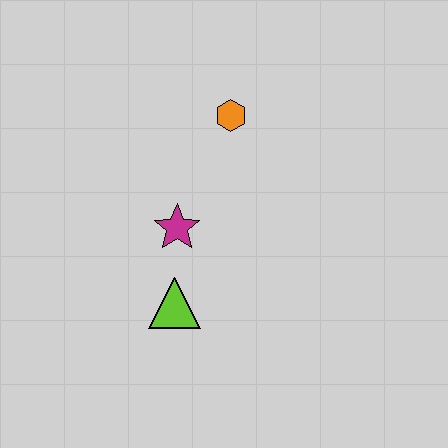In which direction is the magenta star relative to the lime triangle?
The magenta star is above the lime triangle.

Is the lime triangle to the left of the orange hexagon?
Yes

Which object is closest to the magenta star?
The lime triangle is closest to the magenta star.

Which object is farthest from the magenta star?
The orange hexagon is farthest from the magenta star.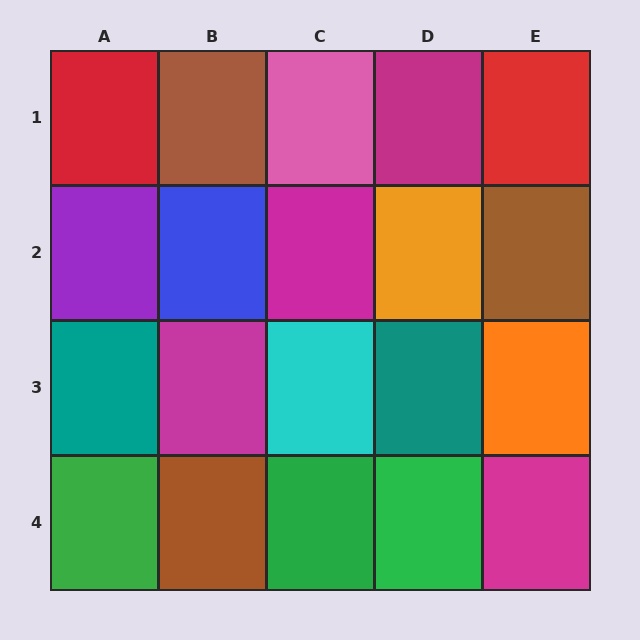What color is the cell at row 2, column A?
Purple.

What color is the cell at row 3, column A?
Teal.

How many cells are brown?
3 cells are brown.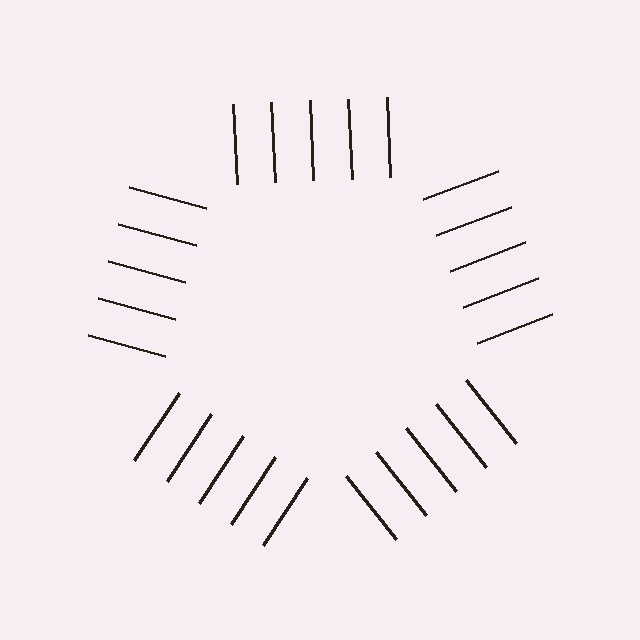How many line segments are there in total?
25 — 5 along each of the 5 edges.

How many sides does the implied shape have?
5 sides — the line-ends trace a pentagon.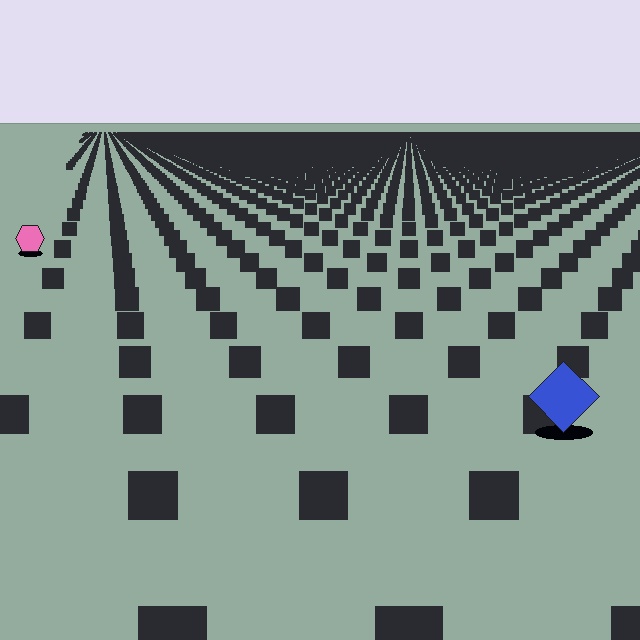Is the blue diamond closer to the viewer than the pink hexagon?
Yes. The blue diamond is closer — you can tell from the texture gradient: the ground texture is coarser near it.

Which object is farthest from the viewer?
The pink hexagon is farthest from the viewer. It appears smaller and the ground texture around it is denser.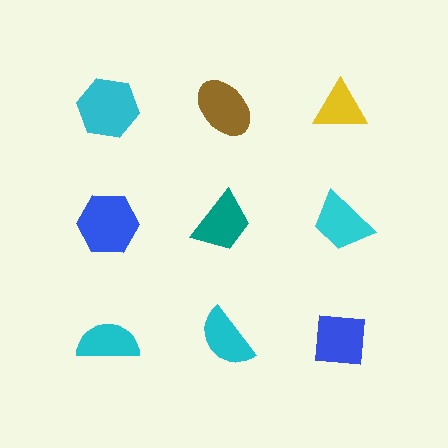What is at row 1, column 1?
A cyan hexagon.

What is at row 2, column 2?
A teal trapezoid.